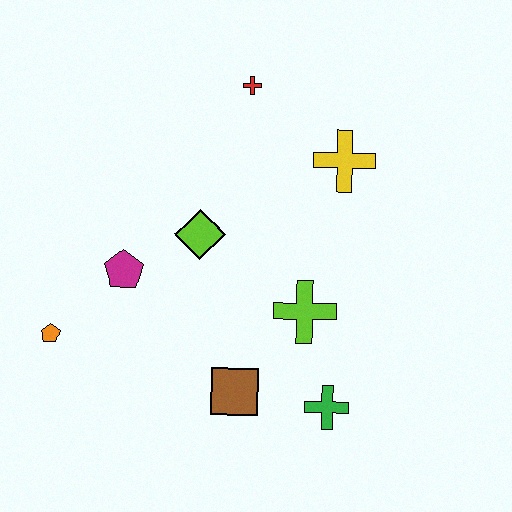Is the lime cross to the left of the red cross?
No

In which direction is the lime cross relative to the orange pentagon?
The lime cross is to the right of the orange pentagon.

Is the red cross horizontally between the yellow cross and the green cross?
No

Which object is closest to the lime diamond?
The magenta pentagon is closest to the lime diamond.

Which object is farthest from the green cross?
The red cross is farthest from the green cross.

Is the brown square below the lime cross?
Yes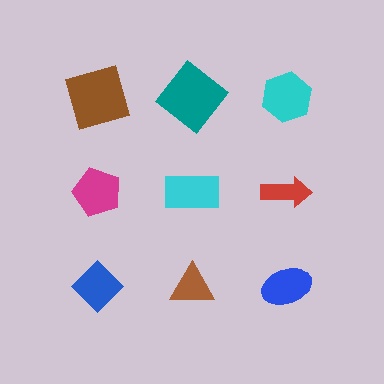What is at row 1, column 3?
A cyan hexagon.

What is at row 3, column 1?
A blue diamond.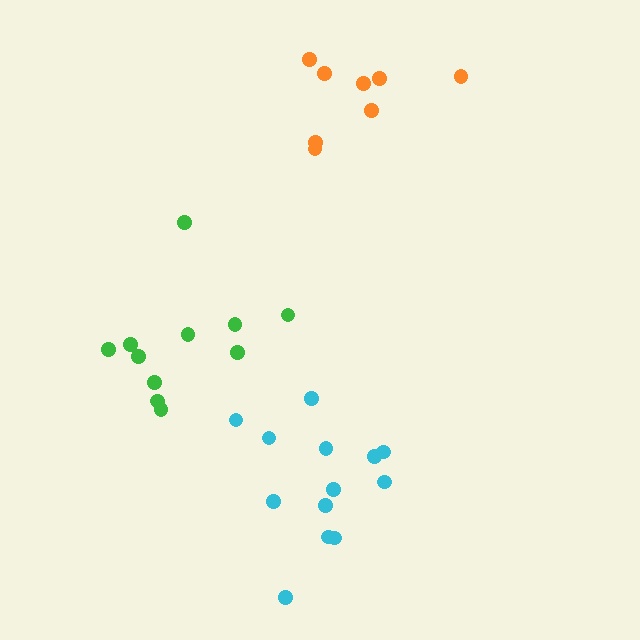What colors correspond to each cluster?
The clusters are colored: cyan, orange, green.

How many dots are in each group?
Group 1: 13 dots, Group 2: 8 dots, Group 3: 11 dots (32 total).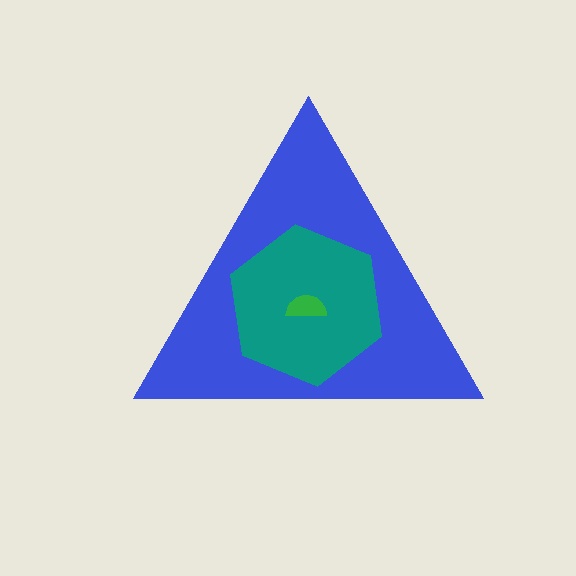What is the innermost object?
The green semicircle.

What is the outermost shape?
The blue triangle.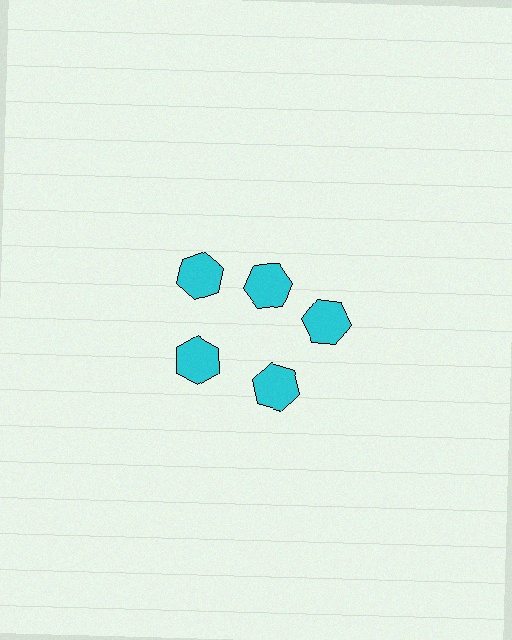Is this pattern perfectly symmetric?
No. The 5 cyan hexagons are arranged in a ring, but one element near the 1 o'clock position is pulled inward toward the center, breaking the 5-fold rotational symmetry.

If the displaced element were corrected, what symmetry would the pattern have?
It would have 5-fold rotational symmetry — the pattern would map onto itself every 72 degrees.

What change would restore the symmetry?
The symmetry would be restored by moving it outward, back onto the ring so that all 5 hexagons sit at equal angles and equal distance from the center.